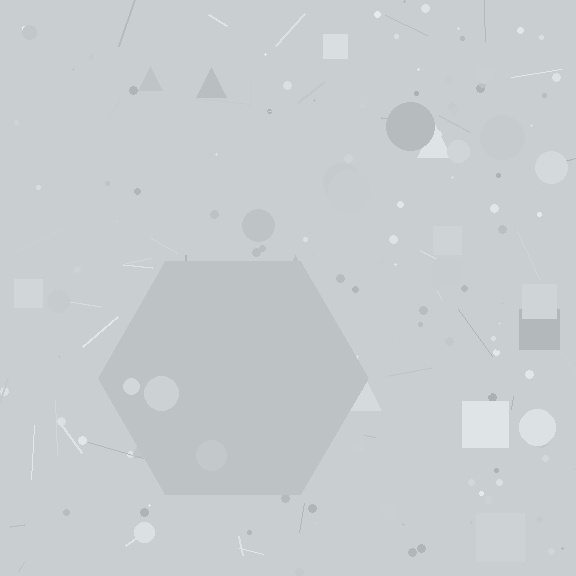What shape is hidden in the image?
A hexagon is hidden in the image.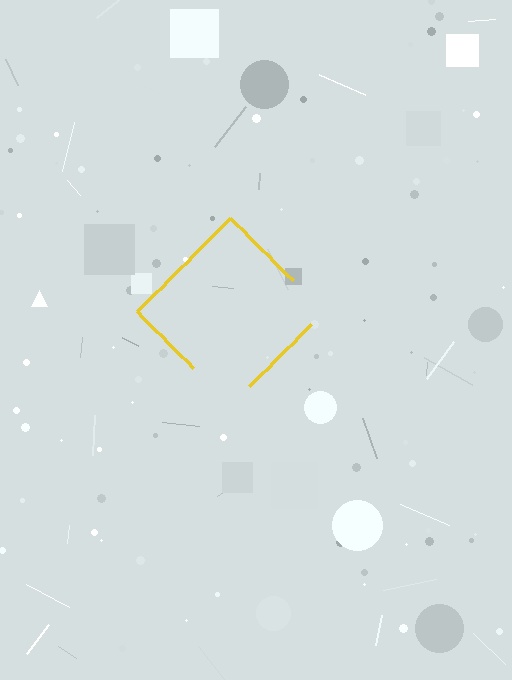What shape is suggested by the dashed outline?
The dashed outline suggests a diamond.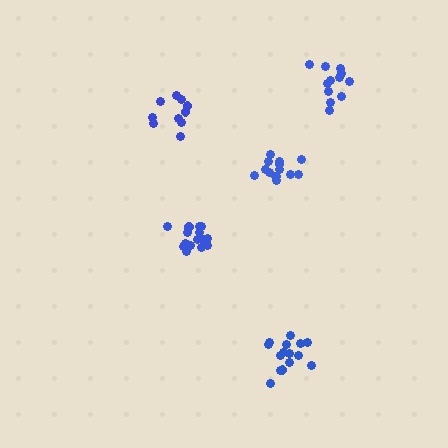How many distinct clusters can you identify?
There are 5 distinct clusters.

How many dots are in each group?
Group 1: 10 dots, Group 2: 15 dots, Group 3: 13 dots, Group 4: 15 dots, Group 5: 12 dots (65 total).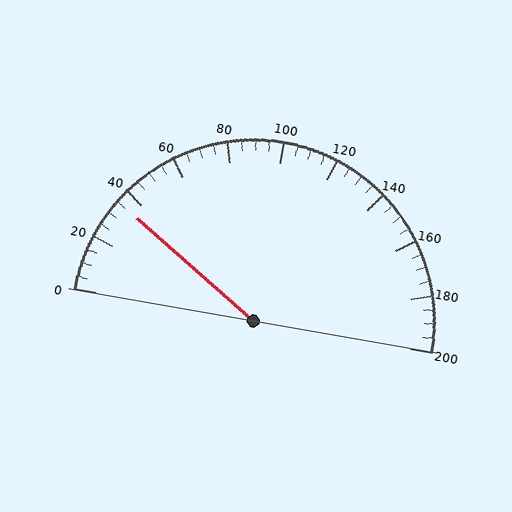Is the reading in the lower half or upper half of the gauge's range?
The reading is in the lower half of the range (0 to 200).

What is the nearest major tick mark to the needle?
The nearest major tick mark is 40.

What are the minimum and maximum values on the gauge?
The gauge ranges from 0 to 200.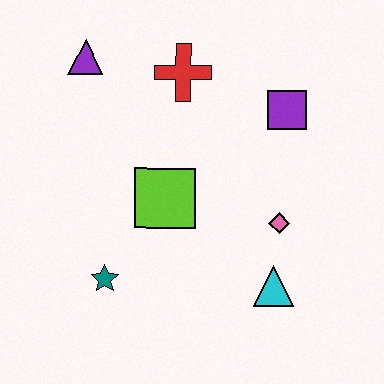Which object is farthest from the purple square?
The teal star is farthest from the purple square.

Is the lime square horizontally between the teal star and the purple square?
Yes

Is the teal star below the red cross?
Yes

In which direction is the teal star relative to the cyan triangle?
The teal star is to the left of the cyan triangle.